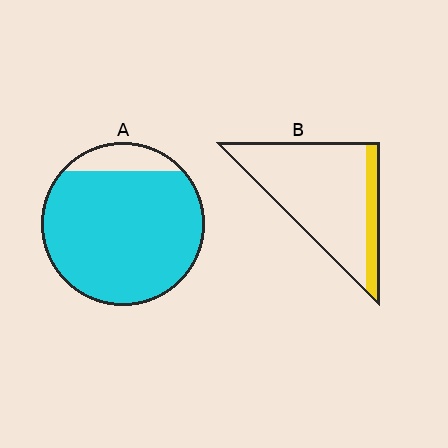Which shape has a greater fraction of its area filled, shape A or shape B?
Shape A.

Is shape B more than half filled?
No.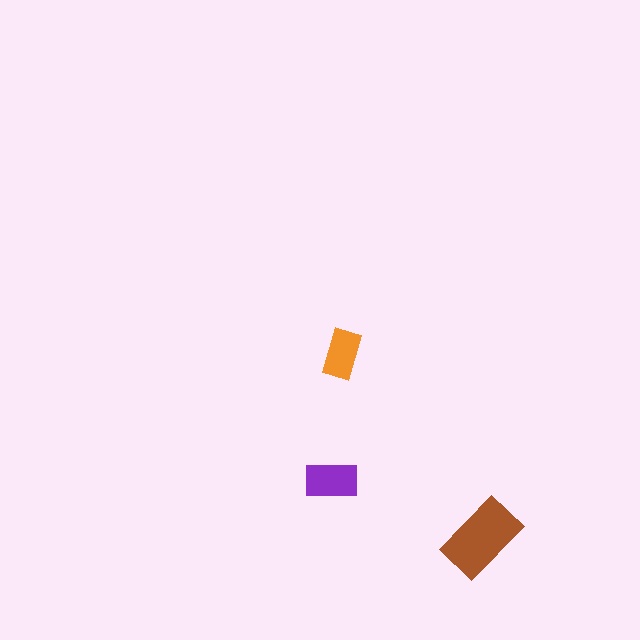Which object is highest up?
The orange rectangle is topmost.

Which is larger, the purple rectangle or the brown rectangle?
The brown one.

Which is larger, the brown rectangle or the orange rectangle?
The brown one.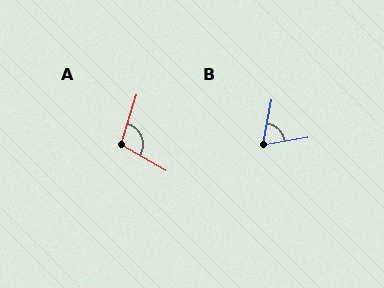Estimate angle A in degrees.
Approximately 103 degrees.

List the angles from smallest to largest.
B (70°), A (103°).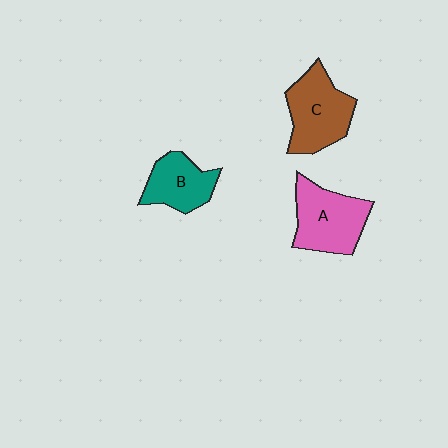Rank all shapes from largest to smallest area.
From largest to smallest: A (pink), C (brown), B (teal).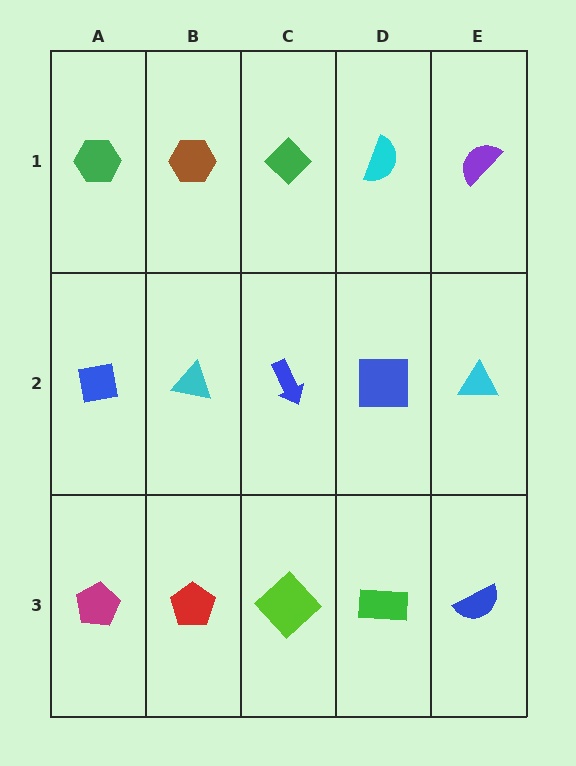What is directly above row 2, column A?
A green hexagon.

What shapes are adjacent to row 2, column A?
A green hexagon (row 1, column A), a magenta pentagon (row 3, column A), a cyan triangle (row 2, column B).